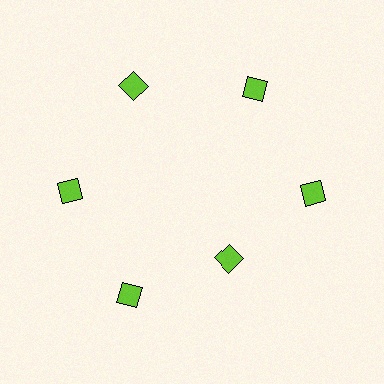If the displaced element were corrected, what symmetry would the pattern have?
It would have 6-fold rotational symmetry — the pattern would map onto itself every 60 degrees.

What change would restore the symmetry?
The symmetry would be restored by moving it outward, back onto the ring so that all 6 diamonds sit at equal angles and equal distance from the center.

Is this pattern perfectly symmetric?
No. The 6 lime diamonds are arranged in a ring, but one element near the 5 o'clock position is pulled inward toward the center, breaking the 6-fold rotational symmetry.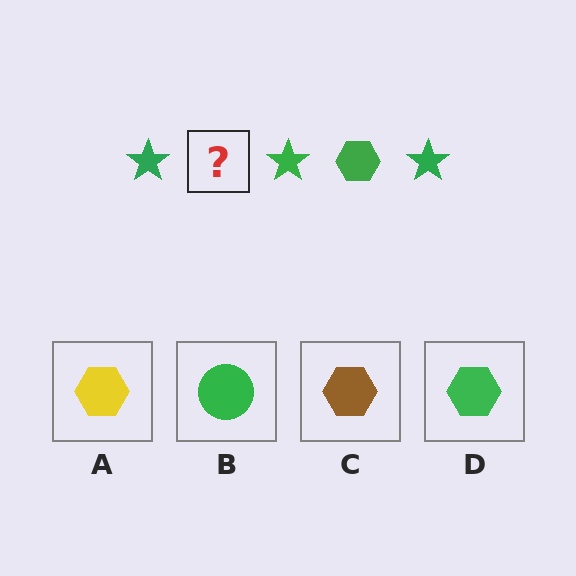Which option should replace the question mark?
Option D.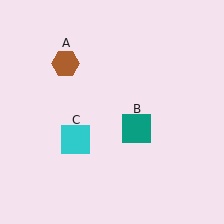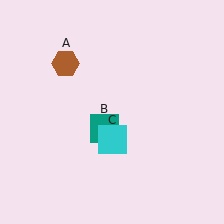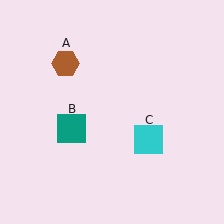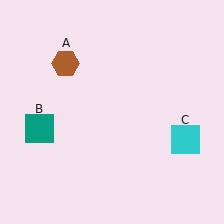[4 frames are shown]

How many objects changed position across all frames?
2 objects changed position: teal square (object B), cyan square (object C).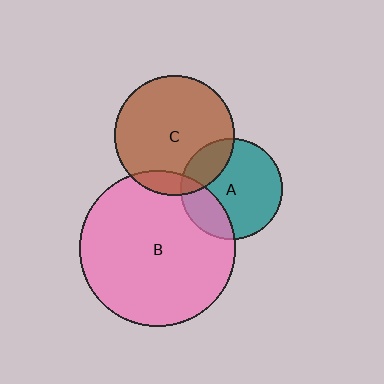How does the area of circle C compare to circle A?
Approximately 1.4 times.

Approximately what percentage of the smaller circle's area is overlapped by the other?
Approximately 25%.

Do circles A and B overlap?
Yes.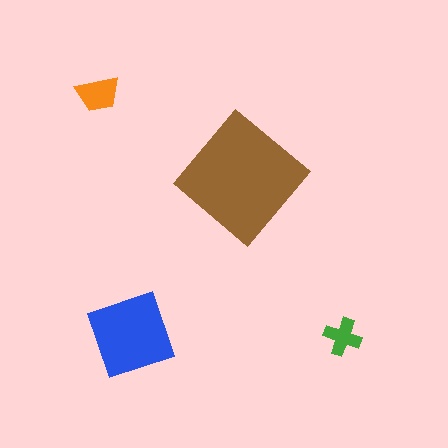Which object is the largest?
The brown diamond.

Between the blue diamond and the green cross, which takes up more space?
The blue diamond.